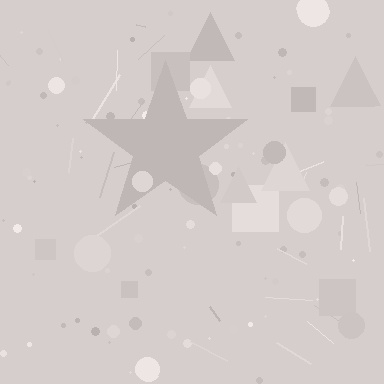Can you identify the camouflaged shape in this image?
The camouflaged shape is a star.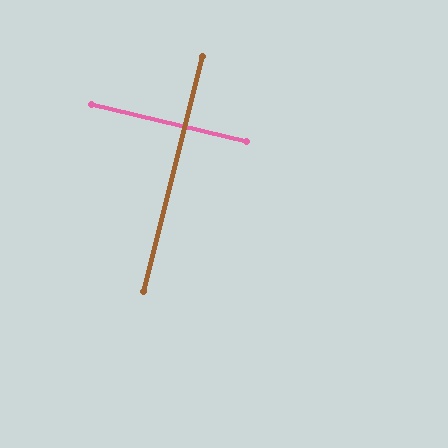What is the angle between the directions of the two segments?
Approximately 89 degrees.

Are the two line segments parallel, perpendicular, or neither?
Perpendicular — they meet at approximately 89°.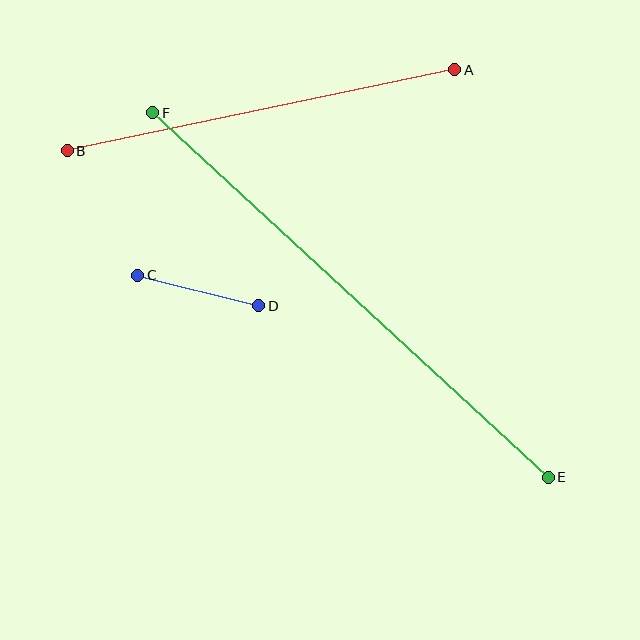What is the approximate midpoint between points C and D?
The midpoint is at approximately (198, 290) pixels.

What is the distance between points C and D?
The distance is approximately 125 pixels.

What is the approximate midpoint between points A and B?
The midpoint is at approximately (261, 110) pixels.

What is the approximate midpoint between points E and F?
The midpoint is at approximately (350, 295) pixels.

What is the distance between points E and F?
The distance is approximately 538 pixels.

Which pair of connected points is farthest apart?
Points E and F are farthest apart.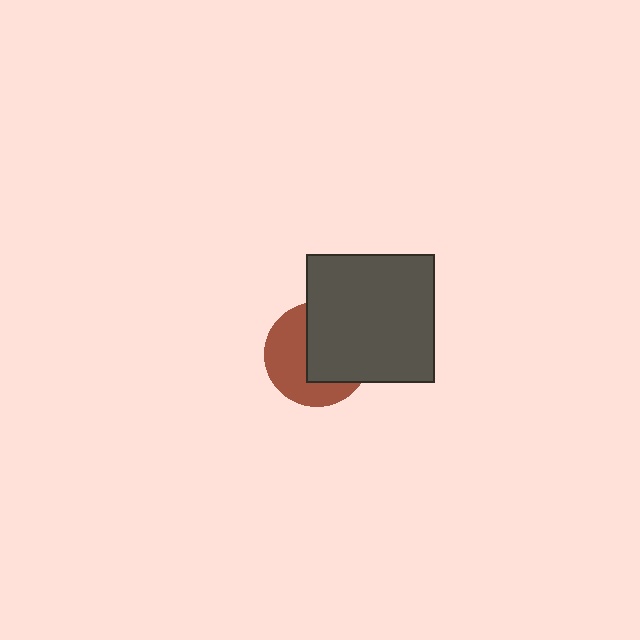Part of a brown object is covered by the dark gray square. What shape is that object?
It is a circle.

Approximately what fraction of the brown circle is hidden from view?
Roughly 52% of the brown circle is hidden behind the dark gray square.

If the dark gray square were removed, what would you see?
You would see the complete brown circle.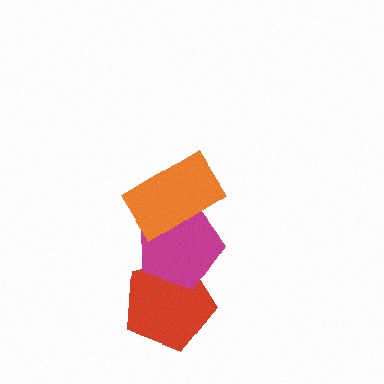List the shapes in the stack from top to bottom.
From top to bottom: the orange rectangle, the magenta pentagon, the red pentagon.